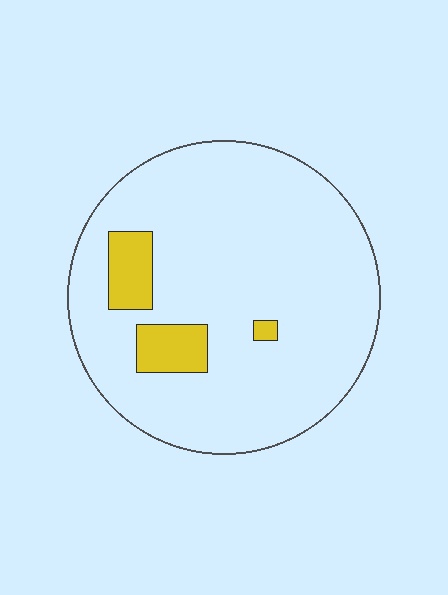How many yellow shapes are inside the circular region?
3.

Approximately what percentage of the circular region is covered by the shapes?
Approximately 10%.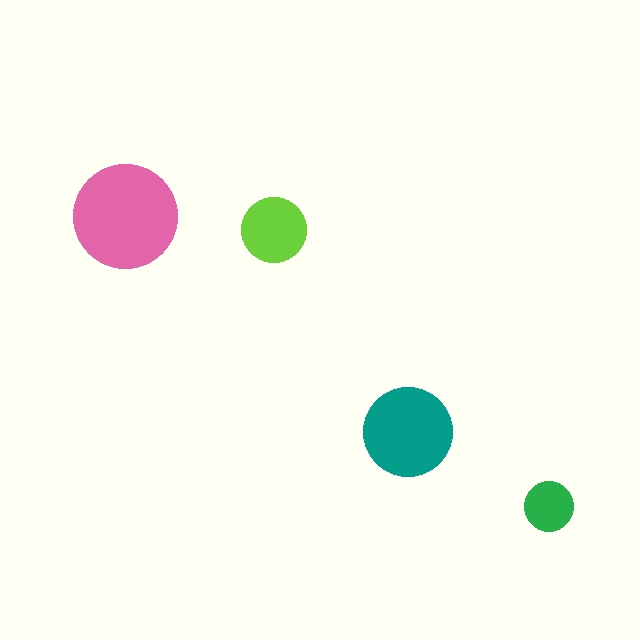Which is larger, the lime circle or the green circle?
The lime one.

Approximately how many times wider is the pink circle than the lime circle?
About 1.5 times wider.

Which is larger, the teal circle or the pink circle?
The pink one.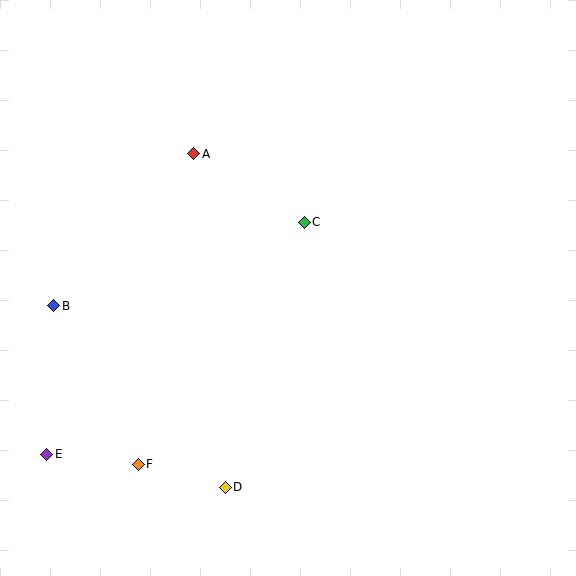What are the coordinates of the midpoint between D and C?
The midpoint between D and C is at (265, 355).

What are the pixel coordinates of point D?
Point D is at (225, 487).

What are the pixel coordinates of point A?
Point A is at (194, 154).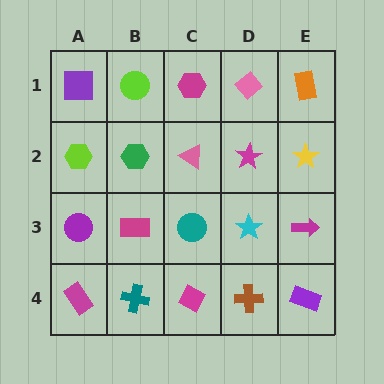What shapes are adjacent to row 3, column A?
A lime hexagon (row 2, column A), a magenta rectangle (row 4, column A), a magenta rectangle (row 3, column B).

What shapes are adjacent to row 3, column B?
A green hexagon (row 2, column B), a teal cross (row 4, column B), a purple circle (row 3, column A), a teal circle (row 3, column C).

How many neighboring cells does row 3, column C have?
4.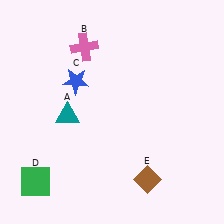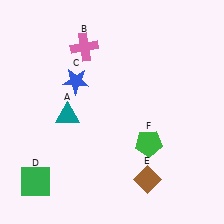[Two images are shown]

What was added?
A green pentagon (F) was added in Image 2.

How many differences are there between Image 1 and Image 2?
There is 1 difference between the two images.